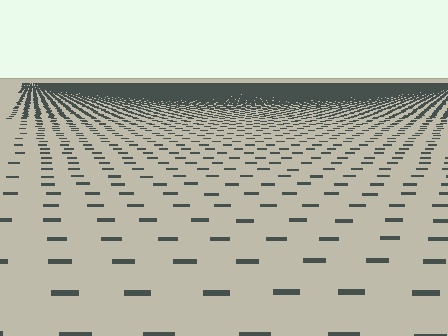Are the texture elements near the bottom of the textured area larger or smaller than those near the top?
Larger. Near the bottom, elements are closer to the viewer and appear at a bigger on-screen size.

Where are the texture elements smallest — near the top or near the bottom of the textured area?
Near the top.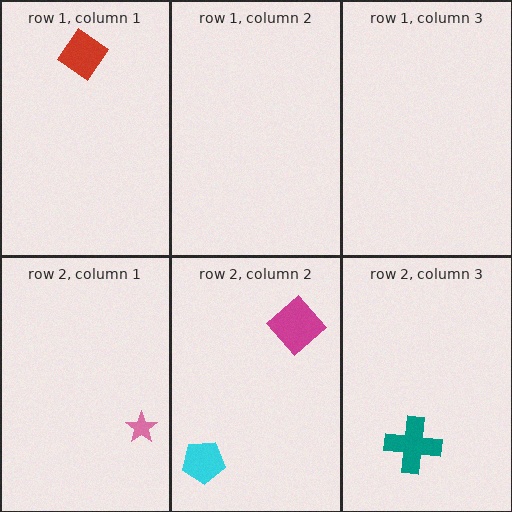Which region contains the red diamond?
The row 1, column 1 region.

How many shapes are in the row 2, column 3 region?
1.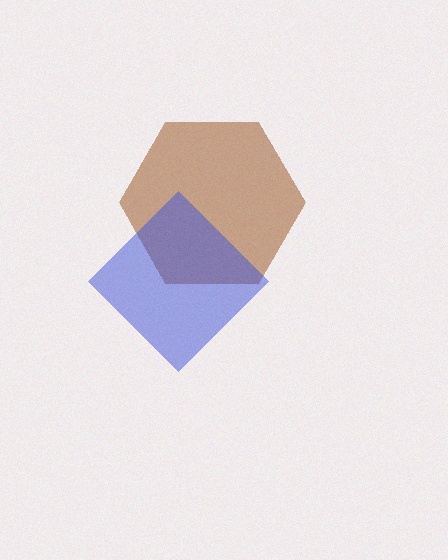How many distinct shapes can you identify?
There are 2 distinct shapes: a brown hexagon, a blue diamond.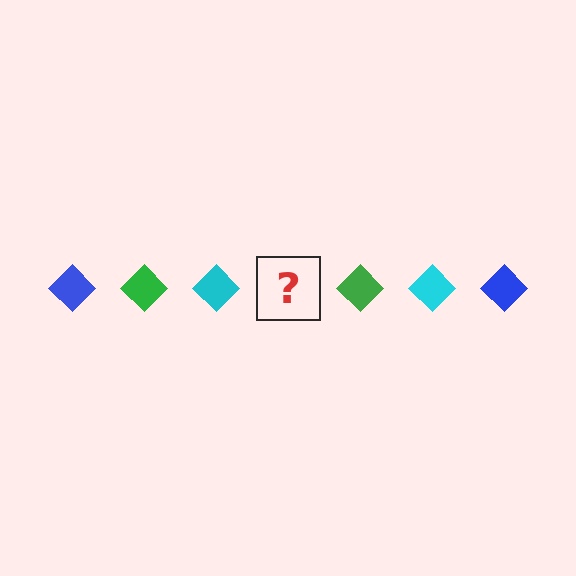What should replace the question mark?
The question mark should be replaced with a blue diamond.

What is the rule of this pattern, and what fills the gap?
The rule is that the pattern cycles through blue, green, cyan diamonds. The gap should be filled with a blue diamond.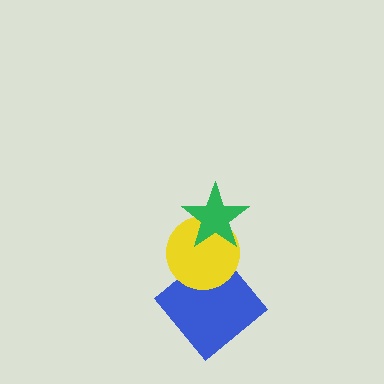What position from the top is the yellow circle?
The yellow circle is 2nd from the top.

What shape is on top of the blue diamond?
The yellow circle is on top of the blue diamond.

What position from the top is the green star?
The green star is 1st from the top.